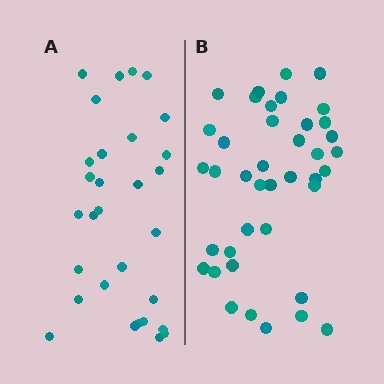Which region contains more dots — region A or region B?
Region B (the right region) has more dots.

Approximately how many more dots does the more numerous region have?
Region B has roughly 10 or so more dots than region A.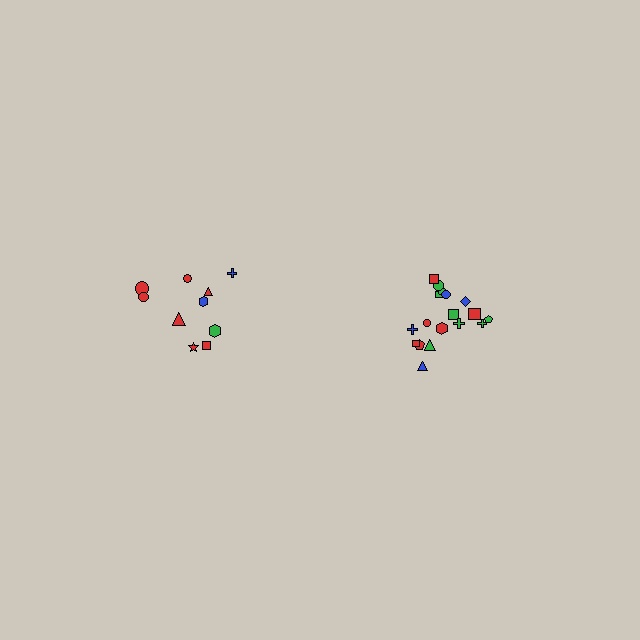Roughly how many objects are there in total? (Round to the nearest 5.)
Roughly 30 objects in total.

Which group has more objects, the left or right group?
The right group.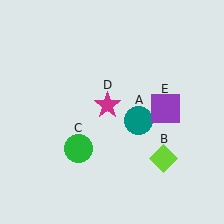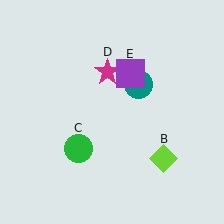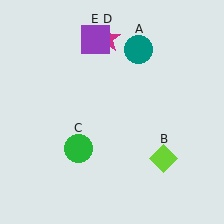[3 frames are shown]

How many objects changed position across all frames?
3 objects changed position: teal circle (object A), magenta star (object D), purple square (object E).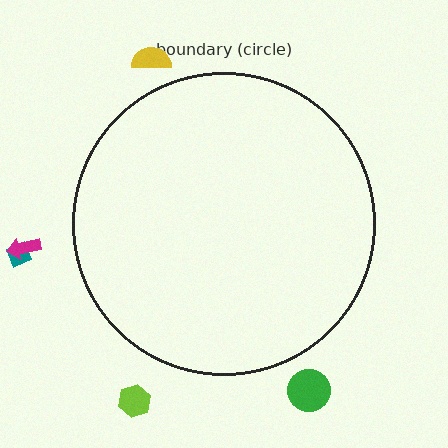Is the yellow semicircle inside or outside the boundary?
Outside.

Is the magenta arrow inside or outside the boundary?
Outside.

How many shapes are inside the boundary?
0 inside, 5 outside.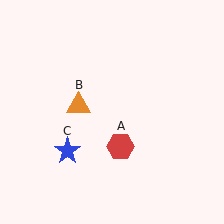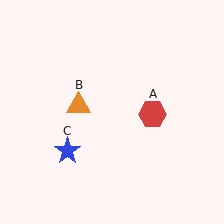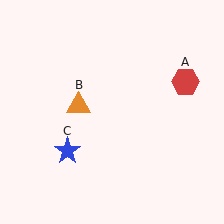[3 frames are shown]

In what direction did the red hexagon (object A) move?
The red hexagon (object A) moved up and to the right.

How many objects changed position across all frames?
1 object changed position: red hexagon (object A).